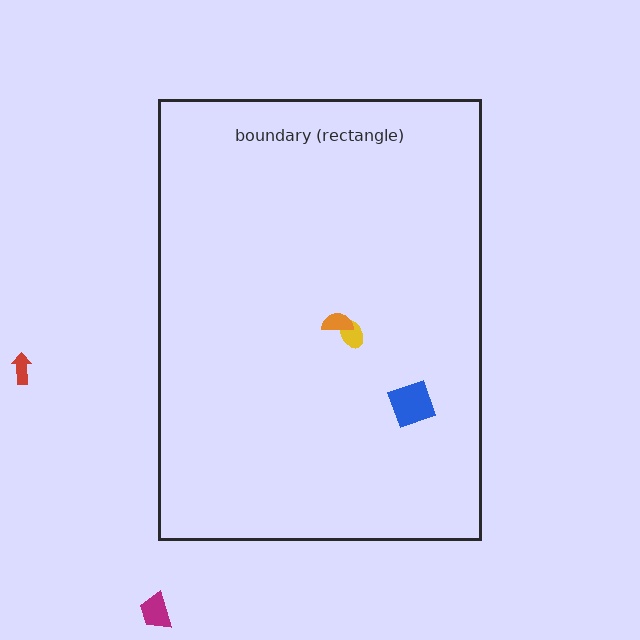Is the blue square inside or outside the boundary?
Inside.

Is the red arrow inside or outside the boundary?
Outside.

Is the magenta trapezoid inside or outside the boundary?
Outside.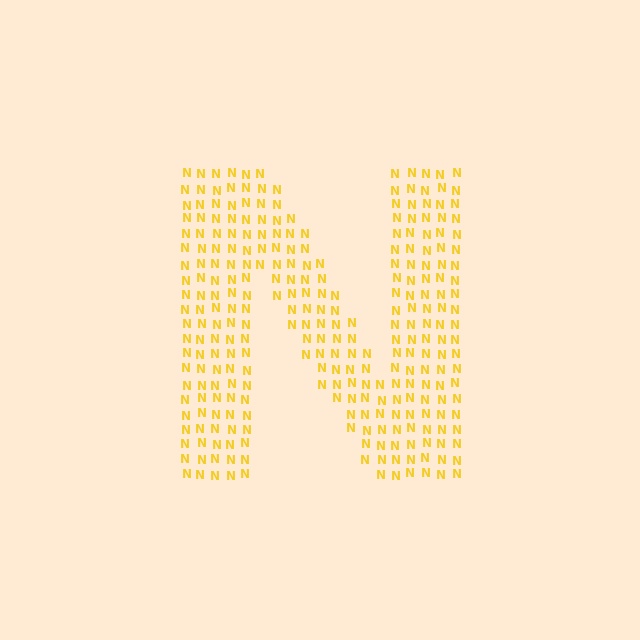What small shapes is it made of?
It is made of small letter N's.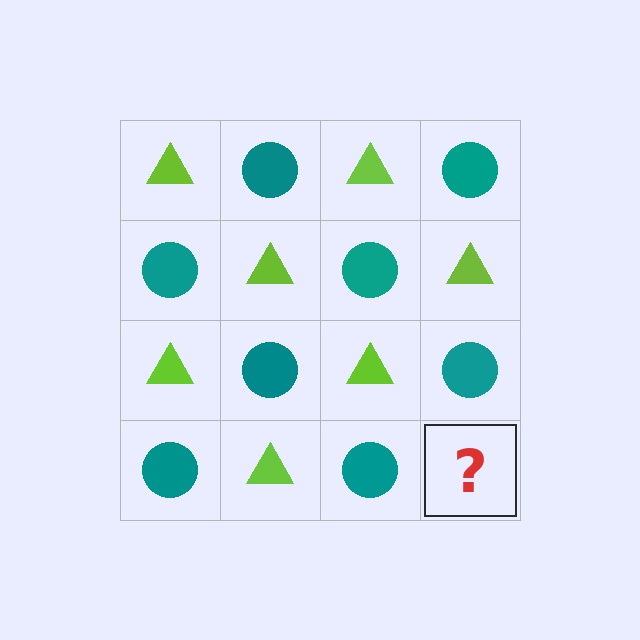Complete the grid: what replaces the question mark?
The question mark should be replaced with a lime triangle.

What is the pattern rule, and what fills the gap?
The rule is that it alternates lime triangle and teal circle in a checkerboard pattern. The gap should be filled with a lime triangle.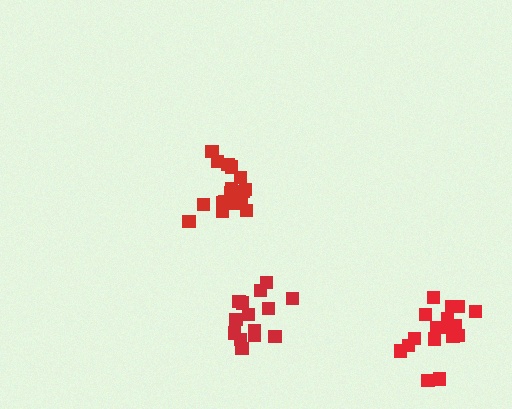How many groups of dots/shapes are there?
There are 3 groups.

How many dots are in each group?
Group 1: 17 dots, Group 2: 14 dots, Group 3: 19 dots (50 total).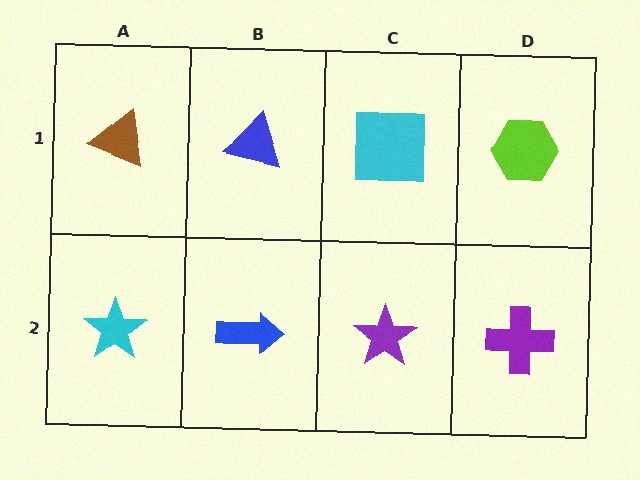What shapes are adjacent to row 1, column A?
A cyan star (row 2, column A), a blue triangle (row 1, column B).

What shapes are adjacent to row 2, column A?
A brown triangle (row 1, column A), a blue arrow (row 2, column B).